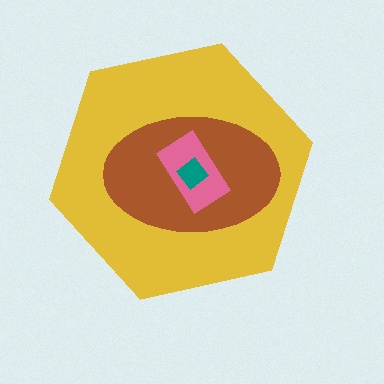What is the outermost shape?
The yellow hexagon.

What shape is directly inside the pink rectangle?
The teal diamond.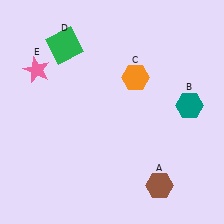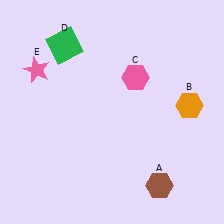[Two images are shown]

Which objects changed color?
B changed from teal to orange. C changed from orange to pink.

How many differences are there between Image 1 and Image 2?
There are 2 differences between the two images.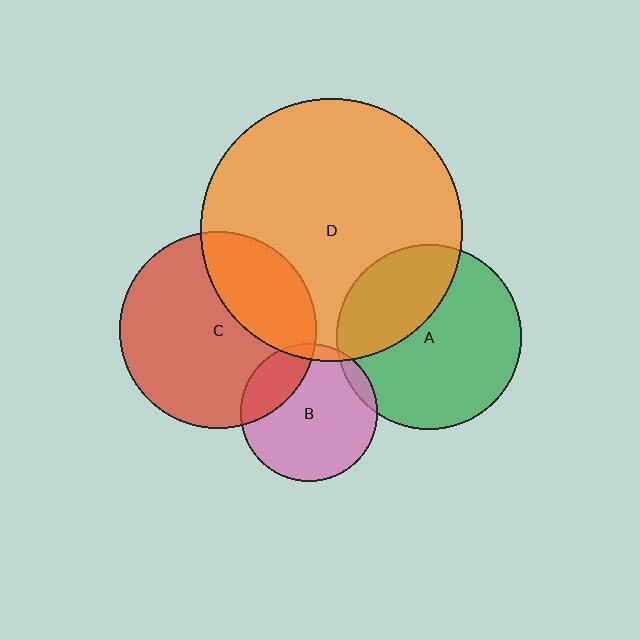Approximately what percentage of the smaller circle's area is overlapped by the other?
Approximately 5%.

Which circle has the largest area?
Circle D (orange).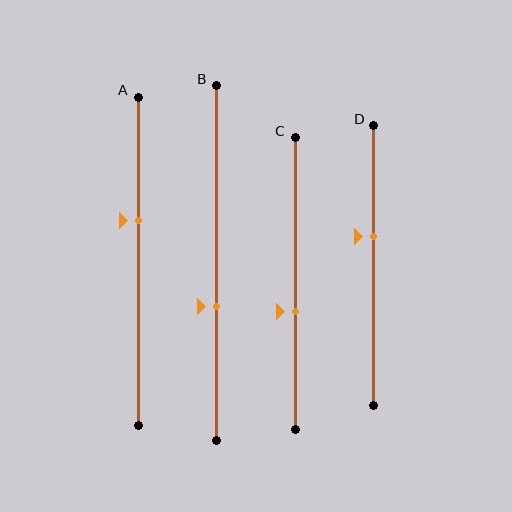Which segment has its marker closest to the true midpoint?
Segment C has its marker closest to the true midpoint.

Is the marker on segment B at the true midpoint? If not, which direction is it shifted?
No, the marker on segment B is shifted downward by about 12% of the segment length.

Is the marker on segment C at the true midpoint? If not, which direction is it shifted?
No, the marker on segment C is shifted downward by about 9% of the segment length.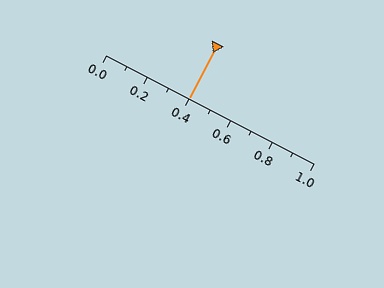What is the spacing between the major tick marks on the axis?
The major ticks are spaced 0.2 apart.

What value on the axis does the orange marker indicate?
The marker indicates approximately 0.4.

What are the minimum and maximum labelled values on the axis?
The axis runs from 0.0 to 1.0.